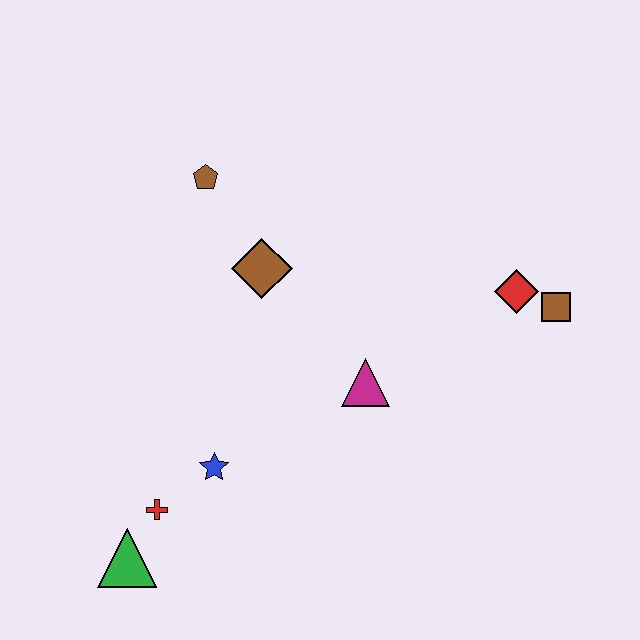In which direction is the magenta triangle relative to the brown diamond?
The magenta triangle is below the brown diamond.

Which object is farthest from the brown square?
The green triangle is farthest from the brown square.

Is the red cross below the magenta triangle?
Yes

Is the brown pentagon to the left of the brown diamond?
Yes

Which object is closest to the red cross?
The green triangle is closest to the red cross.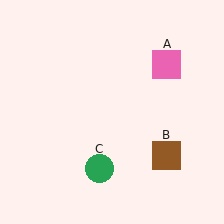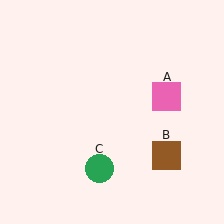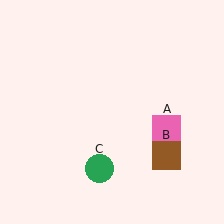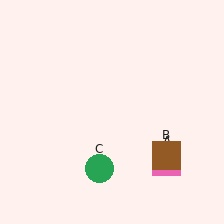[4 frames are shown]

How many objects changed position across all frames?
1 object changed position: pink square (object A).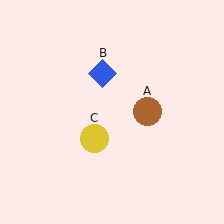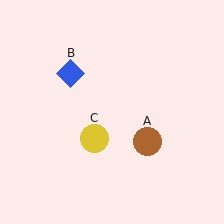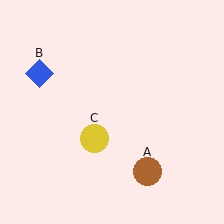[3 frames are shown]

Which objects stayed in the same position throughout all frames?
Yellow circle (object C) remained stationary.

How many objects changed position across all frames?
2 objects changed position: brown circle (object A), blue diamond (object B).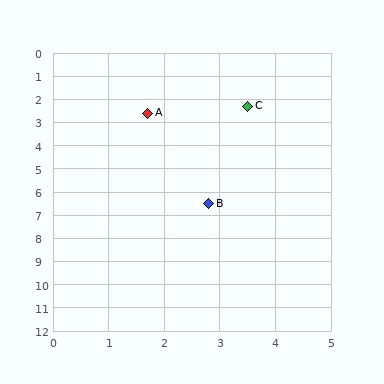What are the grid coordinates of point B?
Point B is at approximately (2.8, 6.5).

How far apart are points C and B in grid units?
Points C and B are about 4.3 grid units apart.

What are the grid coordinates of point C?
Point C is at approximately (3.5, 2.3).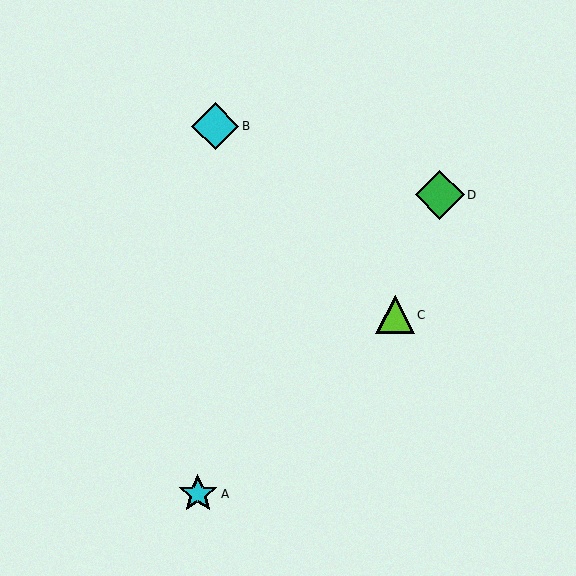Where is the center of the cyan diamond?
The center of the cyan diamond is at (215, 126).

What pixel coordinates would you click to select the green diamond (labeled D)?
Click at (440, 195) to select the green diamond D.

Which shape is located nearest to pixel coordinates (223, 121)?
The cyan diamond (labeled B) at (215, 126) is nearest to that location.